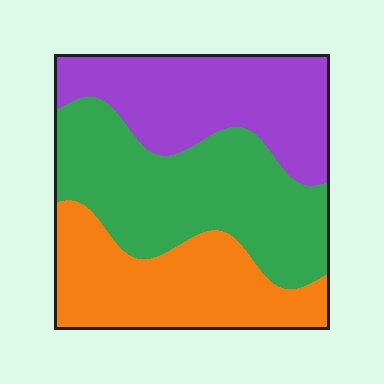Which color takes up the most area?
Green, at roughly 40%.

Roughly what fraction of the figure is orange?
Orange covers about 30% of the figure.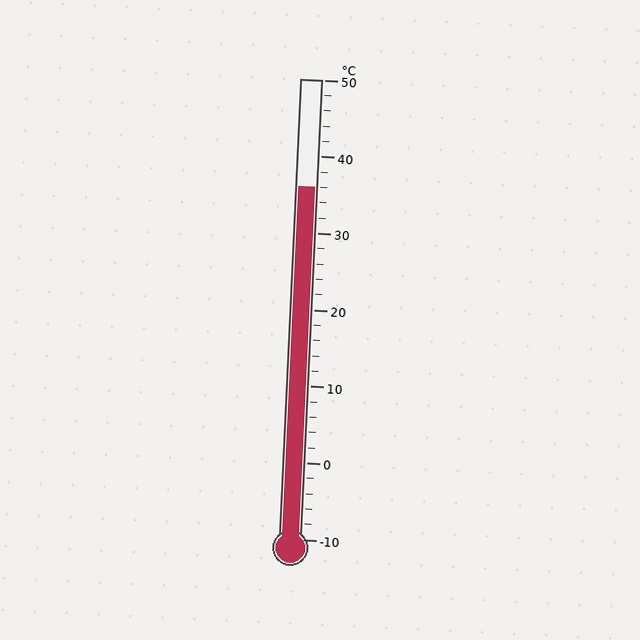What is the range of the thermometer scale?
The thermometer scale ranges from -10°C to 50°C.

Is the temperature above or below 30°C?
The temperature is above 30°C.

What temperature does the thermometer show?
The thermometer shows approximately 36°C.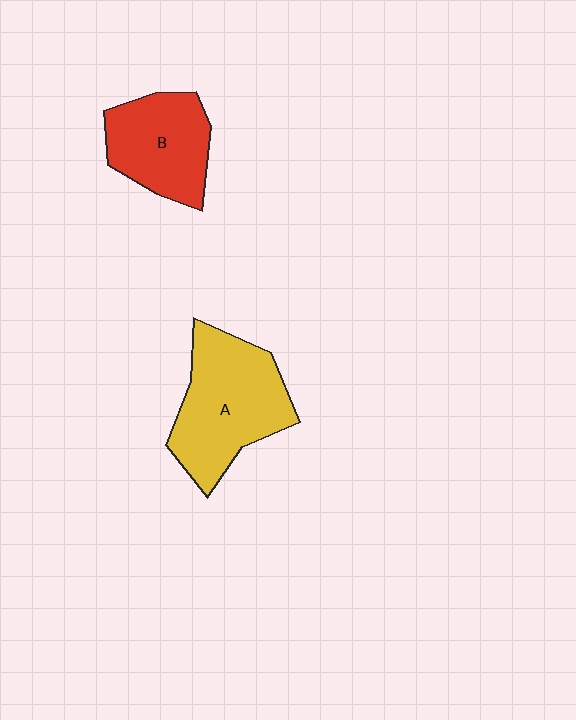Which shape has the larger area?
Shape A (yellow).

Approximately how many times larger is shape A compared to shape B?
Approximately 1.3 times.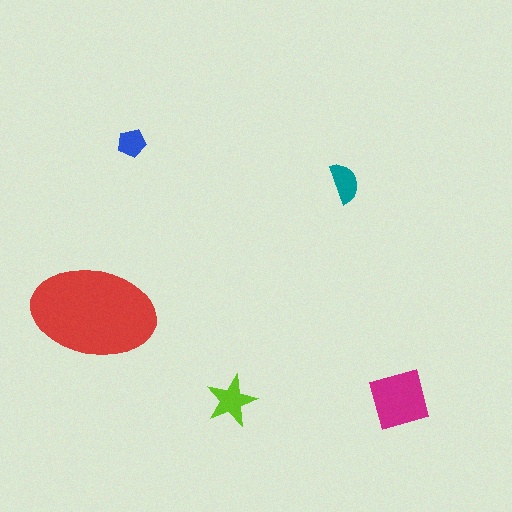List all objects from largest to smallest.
The red ellipse, the magenta diamond, the lime star, the teal semicircle, the blue pentagon.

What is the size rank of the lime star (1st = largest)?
3rd.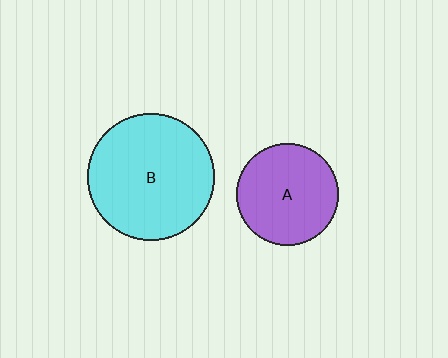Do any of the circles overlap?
No, none of the circles overlap.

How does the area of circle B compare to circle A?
Approximately 1.5 times.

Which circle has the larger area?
Circle B (cyan).